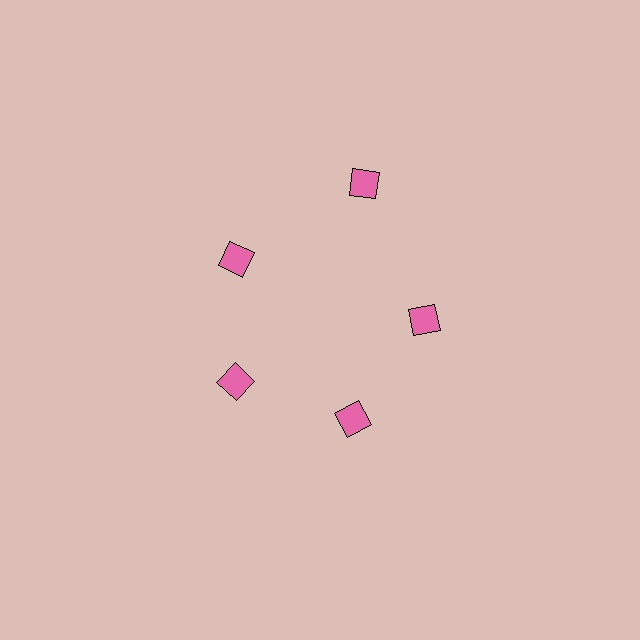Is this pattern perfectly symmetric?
No. The 5 pink diamonds are arranged in a ring, but one element near the 1 o'clock position is pushed outward from the center, breaking the 5-fold rotational symmetry.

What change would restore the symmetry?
The symmetry would be restored by moving it inward, back onto the ring so that all 5 diamonds sit at equal angles and equal distance from the center.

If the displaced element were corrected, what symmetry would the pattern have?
It would have 5-fold rotational symmetry — the pattern would map onto itself every 72 degrees.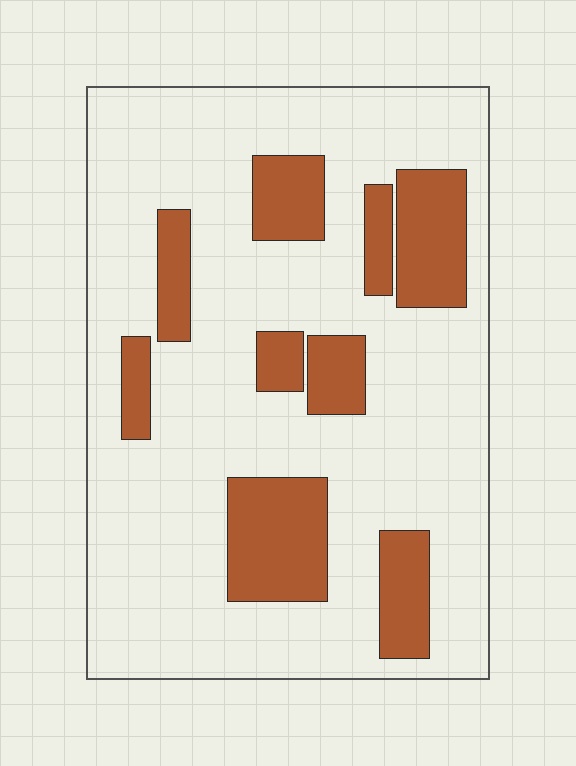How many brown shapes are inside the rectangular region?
9.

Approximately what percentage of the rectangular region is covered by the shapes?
Approximately 20%.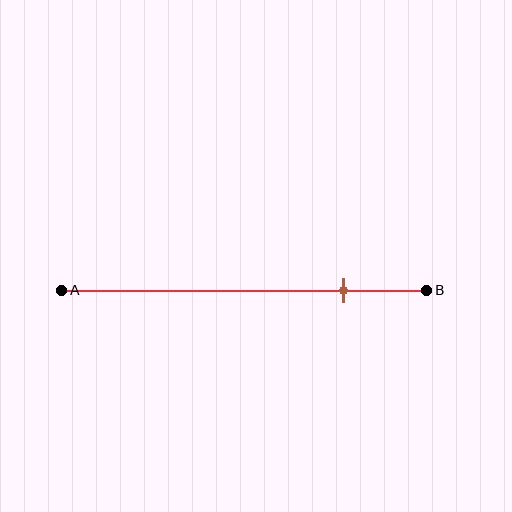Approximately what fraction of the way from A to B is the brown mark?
The brown mark is approximately 75% of the way from A to B.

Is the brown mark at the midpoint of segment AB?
No, the mark is at about 75% from A, not at the 50% midpoint.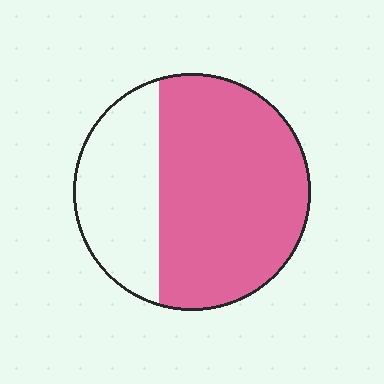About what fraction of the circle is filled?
About two thirds (2/3).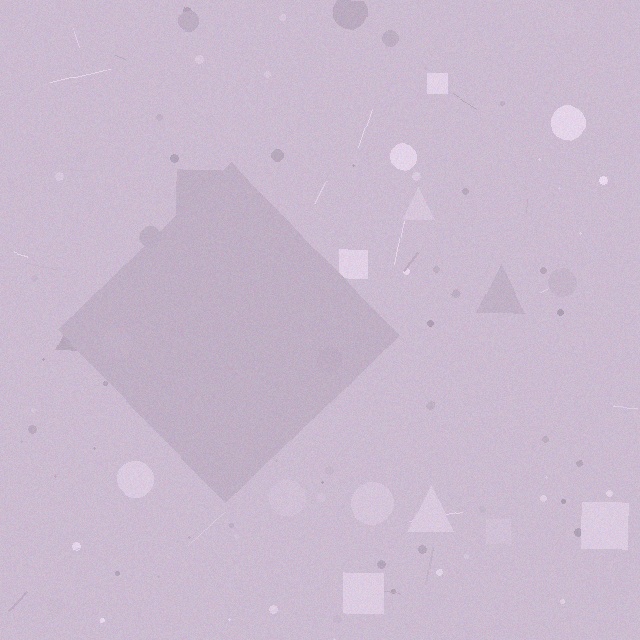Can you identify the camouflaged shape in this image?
The camouflaged shape is a diamond.